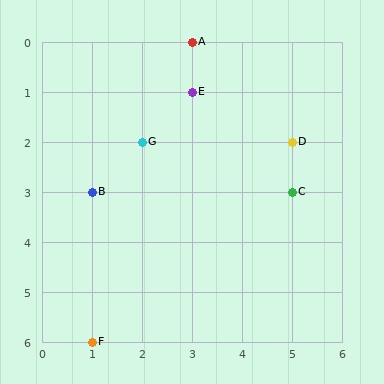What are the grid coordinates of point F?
Point F is at grid coordinates (1, 6).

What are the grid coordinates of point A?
Point A is at grid coordinates (3, 0).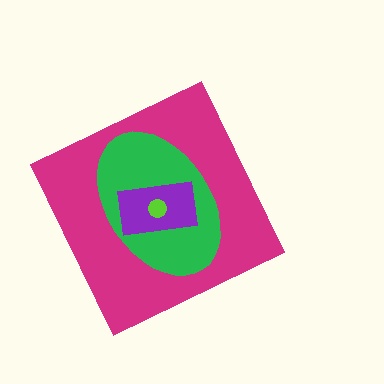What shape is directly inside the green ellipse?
The purple rectangle.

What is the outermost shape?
The magenta diamond.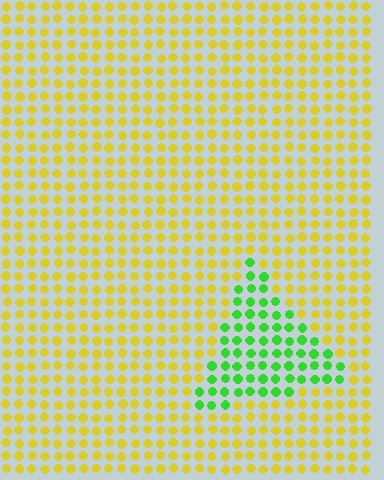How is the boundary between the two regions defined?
The boundary is defined purely by a slight shift in hue (about 63 degrees). Spacing, size, and orientation are identical on both sides.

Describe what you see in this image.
The image is filled with small yellow elements in a uniform arrangement. A triangle-shaped region is visible where the elements are tinted to a slightly different hue, forming a subtle color boundary.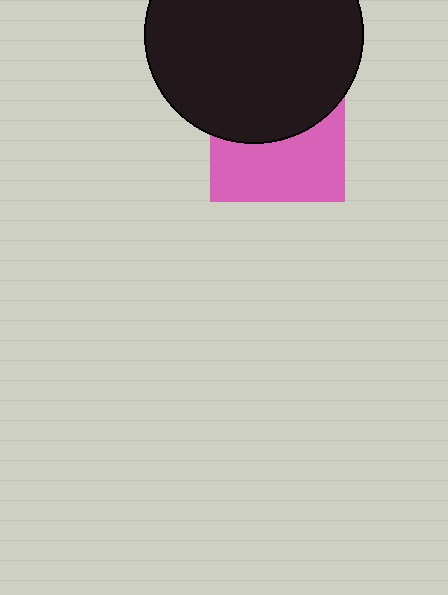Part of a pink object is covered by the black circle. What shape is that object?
It is a square.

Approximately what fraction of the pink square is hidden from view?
Roughly 49% of the pink square is hidden behind the black circle.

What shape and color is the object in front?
The object in front is a black circle.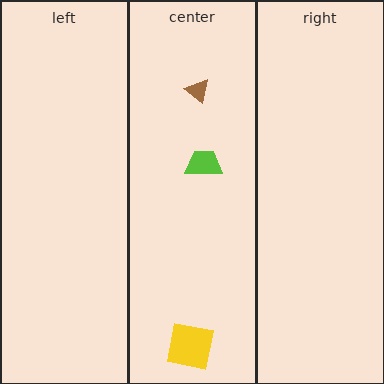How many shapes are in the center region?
3.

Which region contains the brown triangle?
The center region.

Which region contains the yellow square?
The center region.